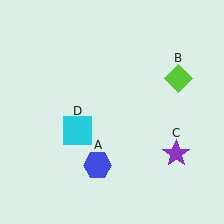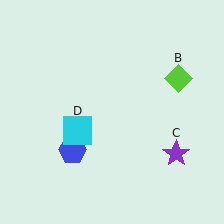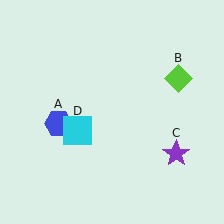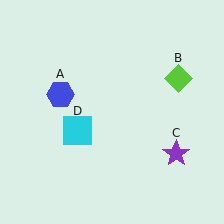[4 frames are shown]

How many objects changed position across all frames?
1 object changed position: blue hexagon (object A).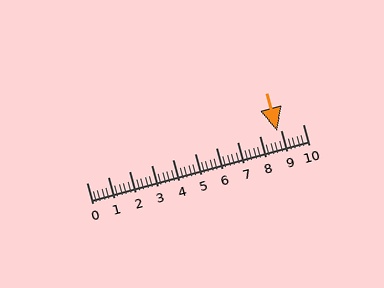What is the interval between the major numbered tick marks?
The major tick marks are spaced 1 units apart.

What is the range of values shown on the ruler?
The ruler shows values from 0 to 10.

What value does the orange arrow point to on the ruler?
The orange arrow points to approximately 8.8.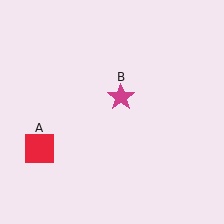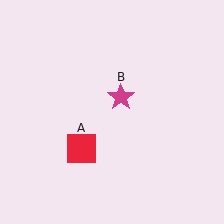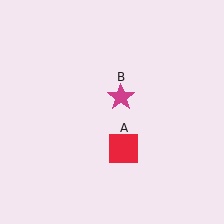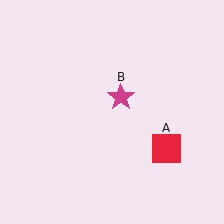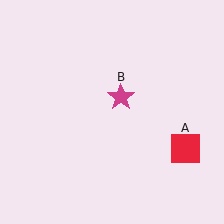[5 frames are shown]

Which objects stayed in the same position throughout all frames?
Magenta star (object B) remained stationary.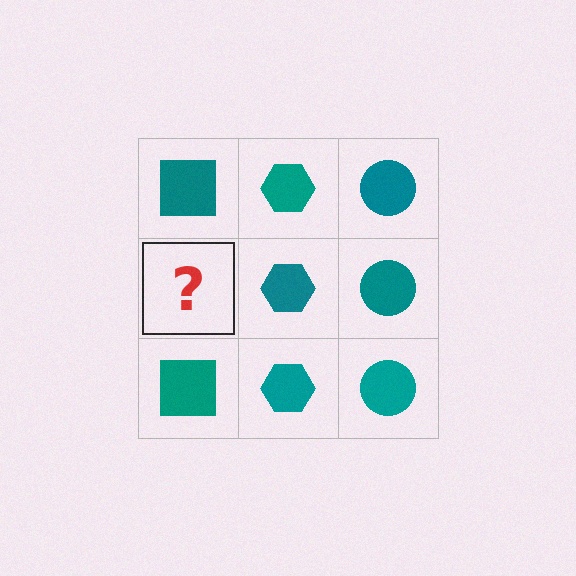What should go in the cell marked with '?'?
The missing cell should contain a teal square.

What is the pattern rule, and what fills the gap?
The rule is that each column has a consistent shape. The gap should be filled with a teal square.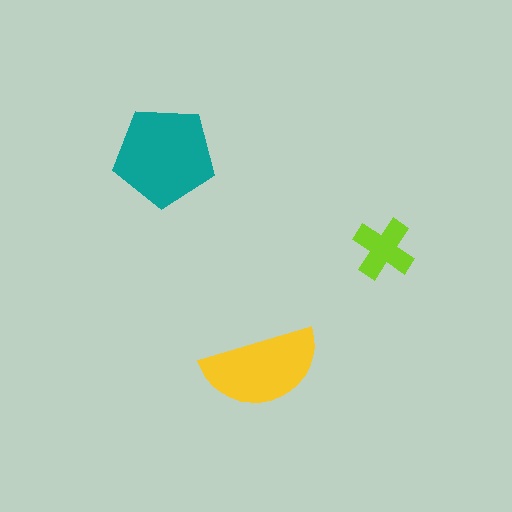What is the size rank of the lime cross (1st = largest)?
3rd.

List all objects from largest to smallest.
The teal pentagon, the yellow semicircle, the lime cross.